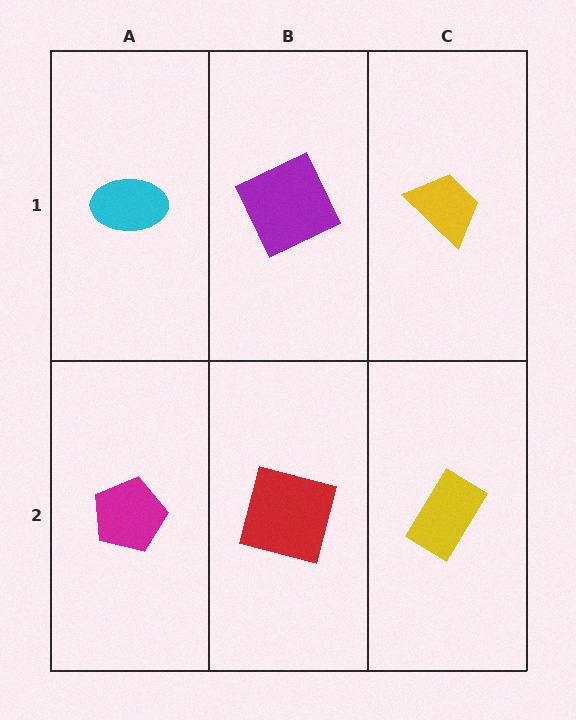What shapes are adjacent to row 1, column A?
A magenta pentagon (row 2, column A), a purple square (row 1, column B).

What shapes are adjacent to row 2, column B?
A purple square (row 1, column B), a magenta pentagon (row 2, column A), a yellow rectangle (row 2, column C).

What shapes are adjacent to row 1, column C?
A yellow rectangle (row 2, column C), a purple square (row 1, column B).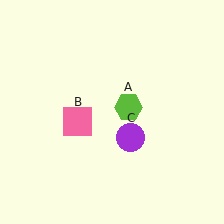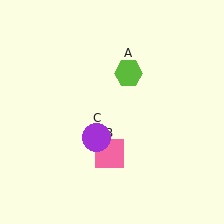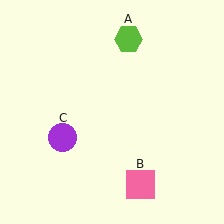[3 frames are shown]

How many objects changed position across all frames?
3 objects changed position: lime hexagon (object A), pink square (object B), purple circle (object C).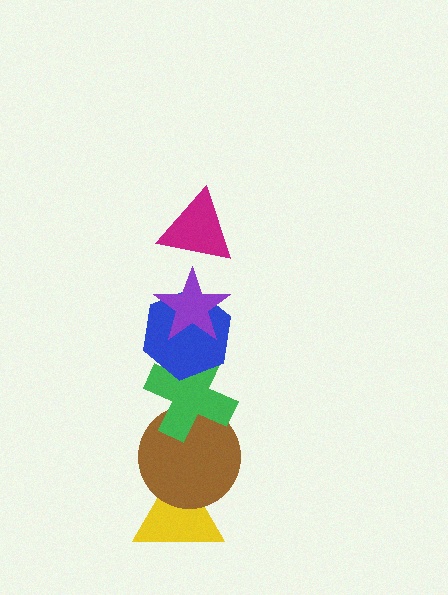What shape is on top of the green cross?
The blue hexagon is on top of the green cross.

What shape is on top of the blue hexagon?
The purple star is on top of the blue hexagon.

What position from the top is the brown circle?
The brown circle is 5th from the top.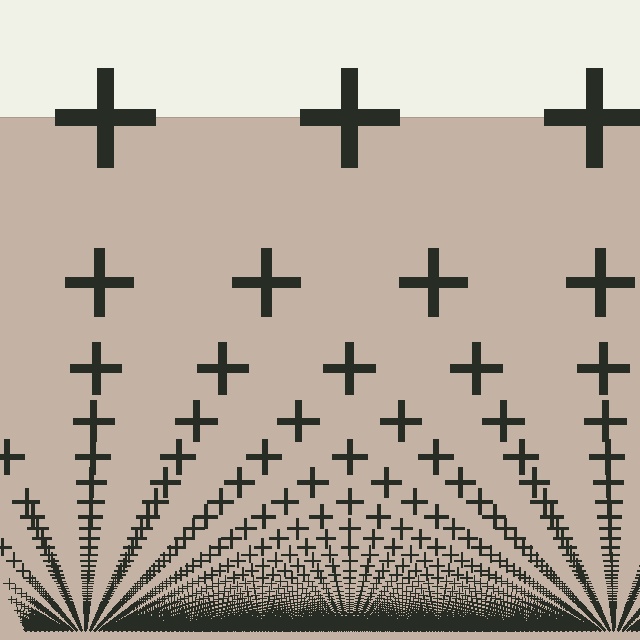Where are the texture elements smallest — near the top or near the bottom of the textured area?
Near the bottom.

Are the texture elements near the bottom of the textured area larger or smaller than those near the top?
Smaller. The gradient is inverted — elements near the bottom are smaller and denser.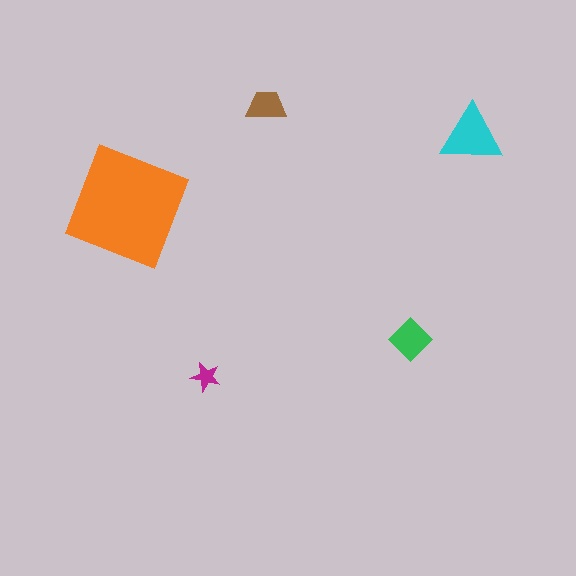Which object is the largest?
The orange square.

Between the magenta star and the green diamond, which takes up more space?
The green diamond.